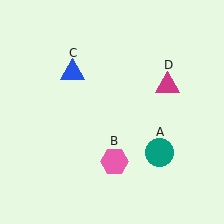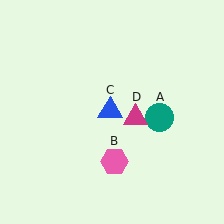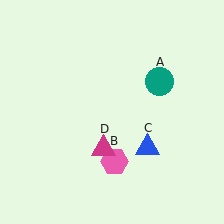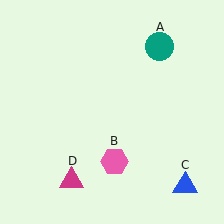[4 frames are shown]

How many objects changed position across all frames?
3 objects changed position: teal circle (object A), blue triangle (object C), magenta triangle (object D).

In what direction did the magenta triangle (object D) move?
The magenta triangle (object D) moved down and to the left.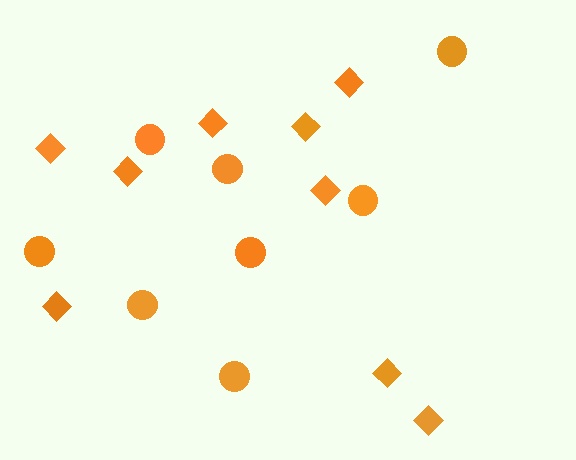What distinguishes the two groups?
There are 2 groups: one group of diamonds (9) and one group of circles (8).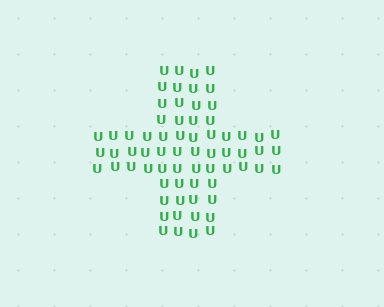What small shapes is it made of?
It is made of small letter U's.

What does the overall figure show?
The overall figure shows a cross.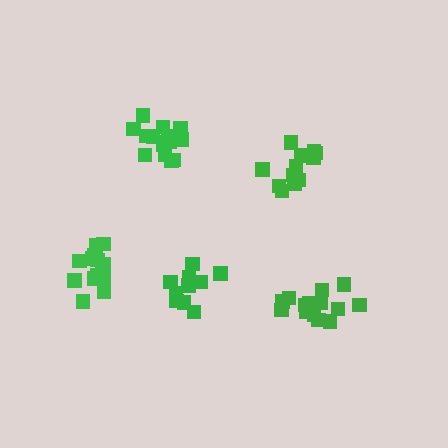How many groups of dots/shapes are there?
There are 5 groups.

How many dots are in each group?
Group 1: 15 dots, Group 2: 14 dots, Group 3: 10 dots, Group 4: 15 dots, Group 5: 12 dots (66 total).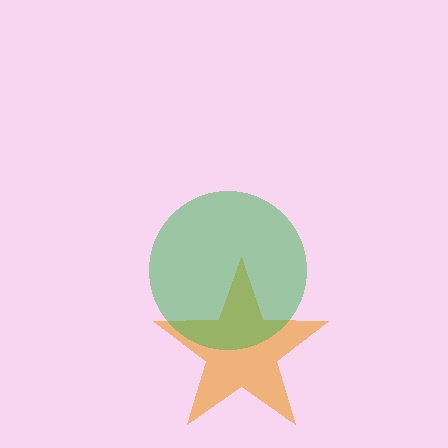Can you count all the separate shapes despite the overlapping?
Yes, there are 2 separate shapes.